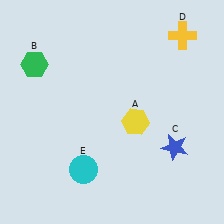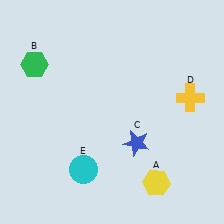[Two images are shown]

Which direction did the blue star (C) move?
The blue star (C) moved left.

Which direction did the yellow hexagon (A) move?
The yellow hexagon (A) moved down.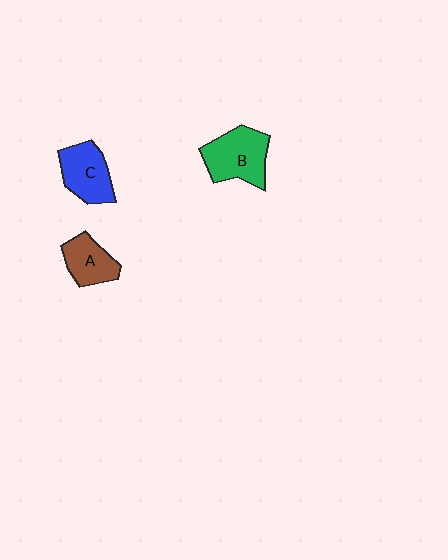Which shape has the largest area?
Shape B (green).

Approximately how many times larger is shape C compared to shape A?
Approximately 1.2 times.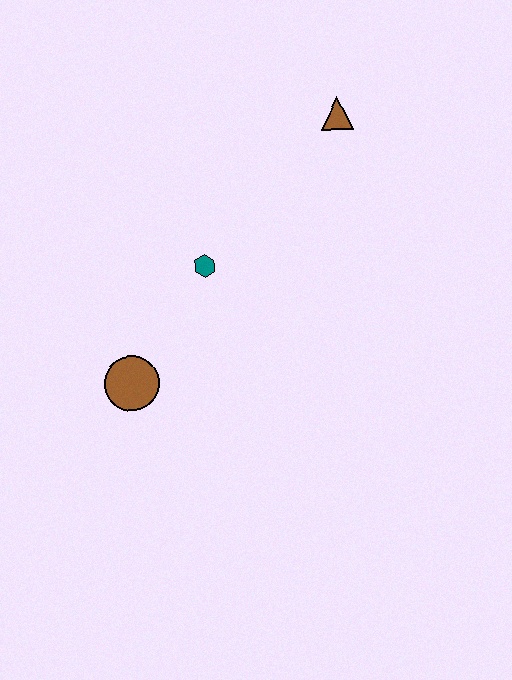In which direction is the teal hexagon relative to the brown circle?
The teal hexagon is above the brown circle.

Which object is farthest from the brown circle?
The brown triangle is farthest from the brown circle.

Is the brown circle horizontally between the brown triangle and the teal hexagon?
No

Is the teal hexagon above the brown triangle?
No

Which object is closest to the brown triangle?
The teal hexagon is closest to the brown triangle.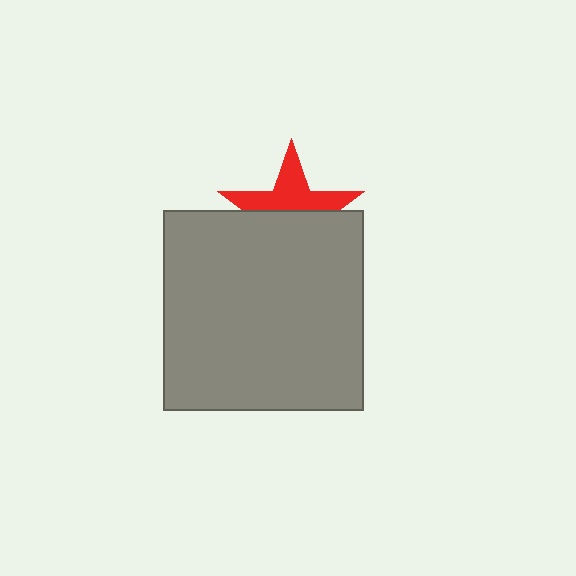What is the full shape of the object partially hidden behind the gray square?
The partially hidden object is a red star.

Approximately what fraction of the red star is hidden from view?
Roughly 54% of the red star is hidden behind the gray square.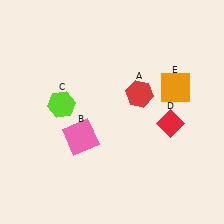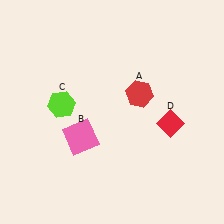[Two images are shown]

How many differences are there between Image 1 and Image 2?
There is 1 difference between the two images.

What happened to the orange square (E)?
The orange square (E) was removed in Image 2. It was in the top-right area of Image 1.